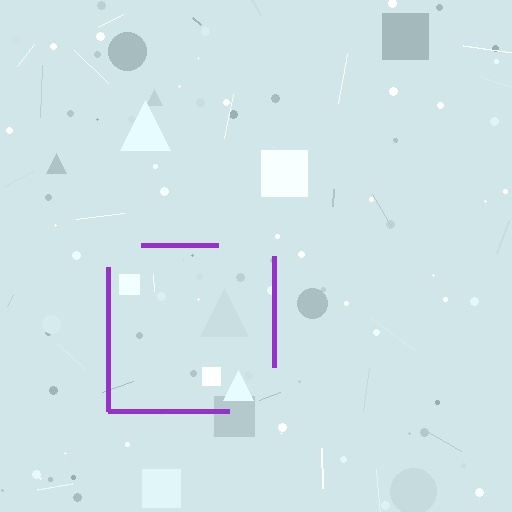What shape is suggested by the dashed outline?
The dashed outline suggests a square.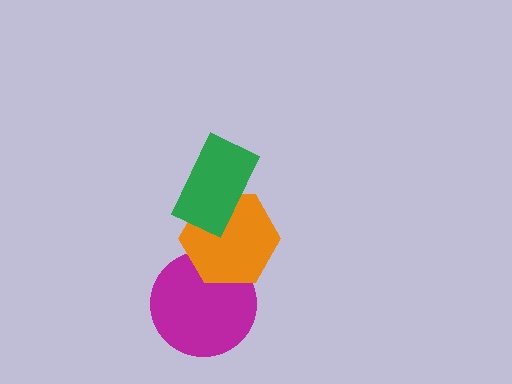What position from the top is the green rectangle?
The green rectangle is 1st from the top.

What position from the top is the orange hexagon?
The orange hexagon is 2nd from the top.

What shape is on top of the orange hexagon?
The green rectangle is on top of the orange hexagon.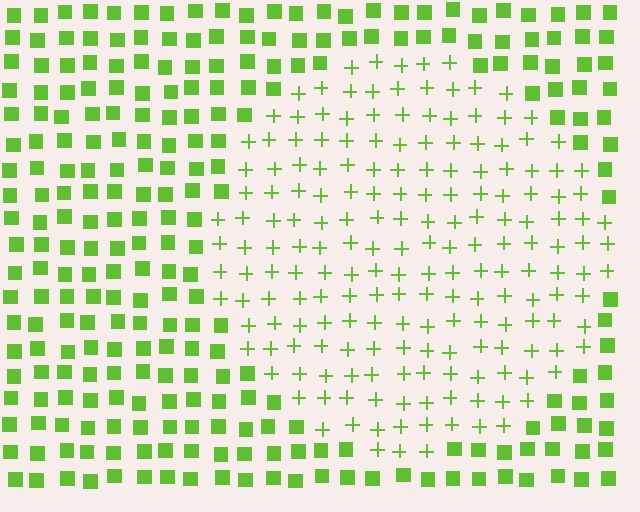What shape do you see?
I see a circle.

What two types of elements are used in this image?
The image uses plus signs inside the circle region and squares outside it.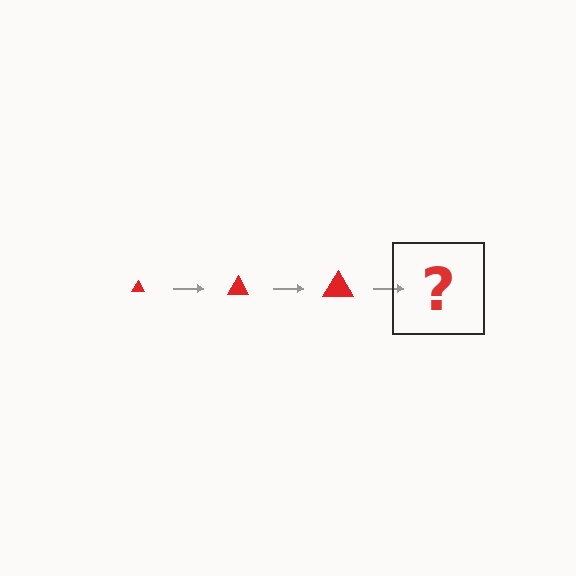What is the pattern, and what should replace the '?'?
The pattern is that the triangle gets progressively larger each step. The '?' should be a red triangle, larger than the previous one.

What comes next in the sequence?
The next element should be a red triangle, larger than the previous one.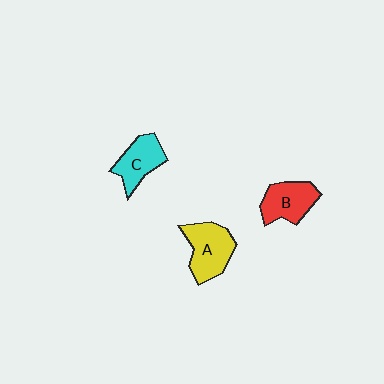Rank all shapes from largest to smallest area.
From largest to smallest: A (yellow), B (red), C (cyan).